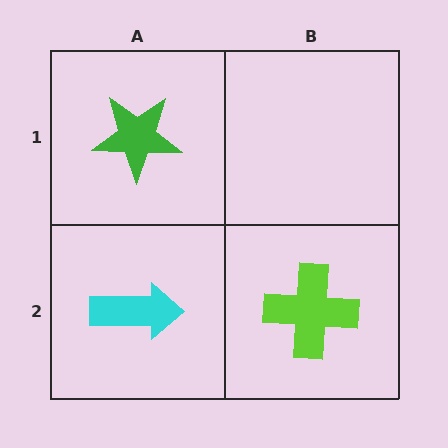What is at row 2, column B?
A lime cross.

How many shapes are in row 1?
1 shape.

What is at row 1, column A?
A green star.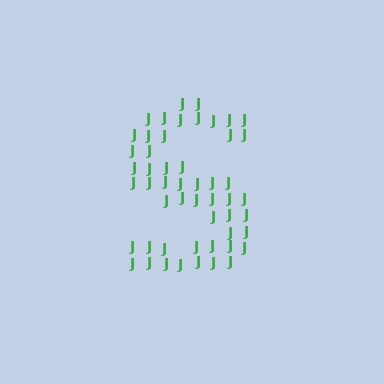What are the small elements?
The small elements are letter J's.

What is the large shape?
The large shape is the letter S.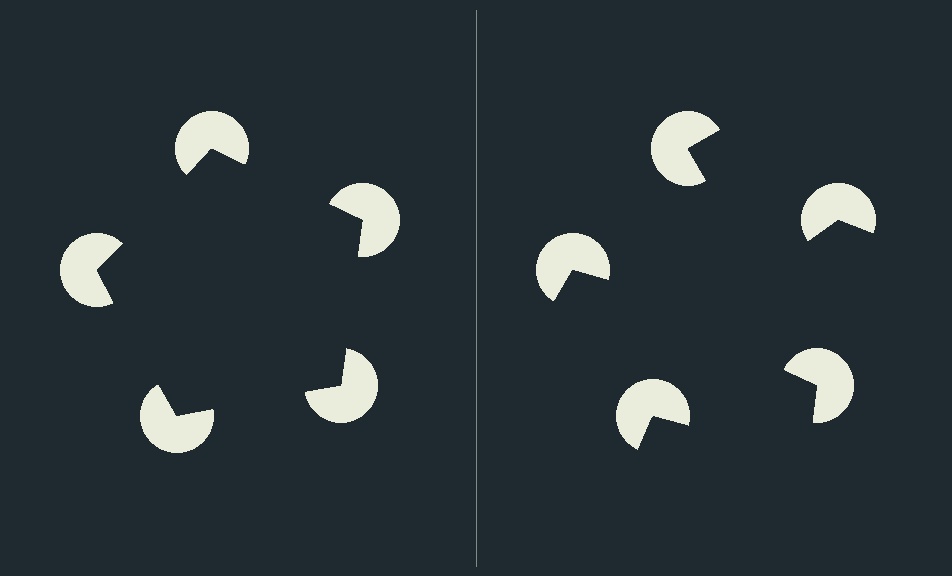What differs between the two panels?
The pac-man discs are positioned identically on both sides; only the wedge orientations differ. On the left they align to a pentagon; on the right they are misaligned.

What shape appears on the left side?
An illusory pentagon.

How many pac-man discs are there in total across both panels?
10 — 5 on each side.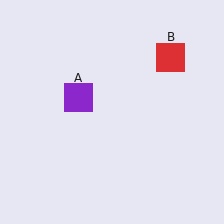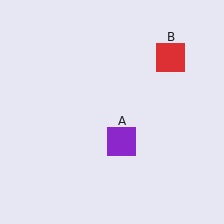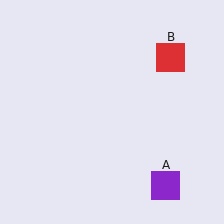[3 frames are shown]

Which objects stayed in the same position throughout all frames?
Red square (object B) remained stationary.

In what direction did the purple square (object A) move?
The purple square (object A) moved down and to the right.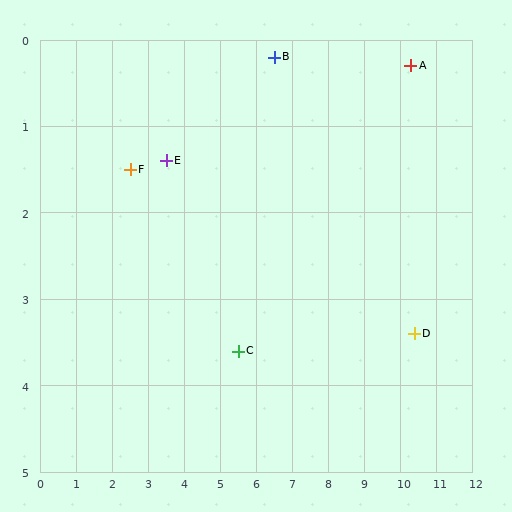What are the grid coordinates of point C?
Point C is at approximately (5.5, 3.6).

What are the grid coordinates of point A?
Point A is at approximately (10.3, 0.3).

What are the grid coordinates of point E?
Point E is at approximately (3.5, 1.4).